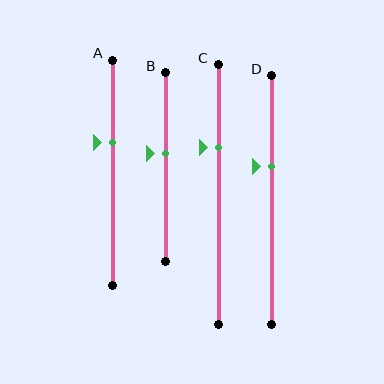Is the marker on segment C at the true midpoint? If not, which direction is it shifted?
No, the marker on segment C is shifted upward by about 18% of the segment length.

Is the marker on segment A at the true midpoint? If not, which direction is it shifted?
No, the marker on segment A is shifted upward by about 13% of the segment length.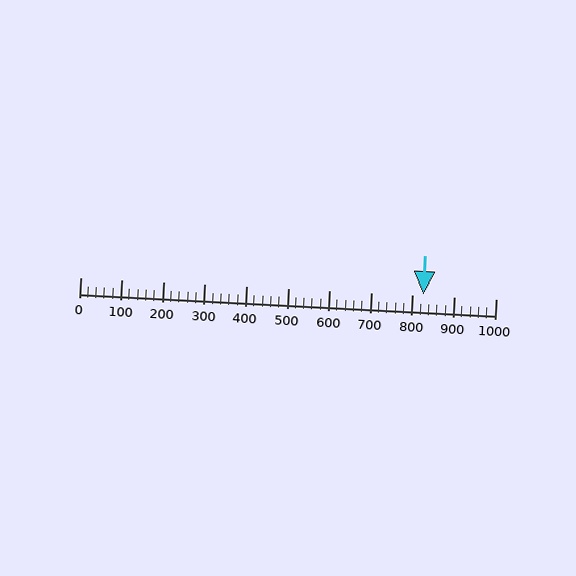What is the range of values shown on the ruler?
The ruler shows values from 0 to 1000.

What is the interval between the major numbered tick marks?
The major tick marks are spaced 100 units apart.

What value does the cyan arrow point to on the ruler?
The cyan arrow points to approximately 826.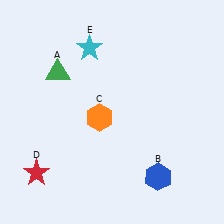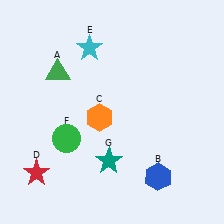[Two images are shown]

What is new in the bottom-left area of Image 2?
A green circle (F) was added in the bottom-left area of Image 2.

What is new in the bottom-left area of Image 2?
A teal star (G) was added in the bottom-left area of Image 2.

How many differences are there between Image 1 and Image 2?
There are 2 differences between the two images.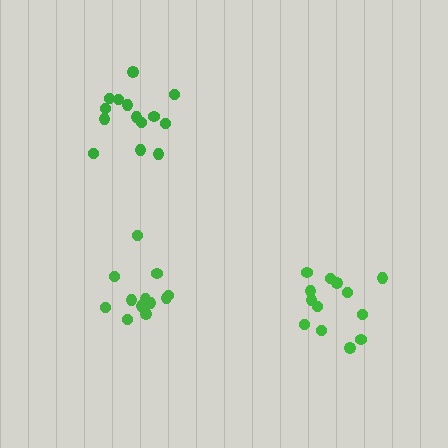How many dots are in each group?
Group 1: 14 dots, Group 2: 12 dots, Group 3: 13 dots (39 total).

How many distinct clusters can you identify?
There are 3 distinct clusters.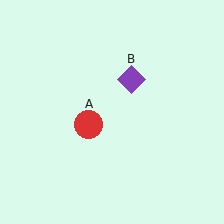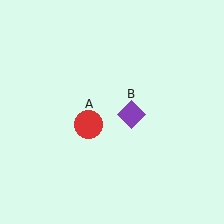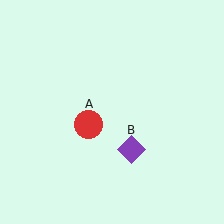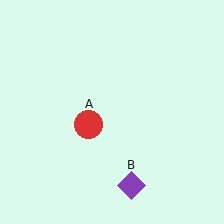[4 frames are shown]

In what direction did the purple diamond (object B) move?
The purple diamond (object B) moved down.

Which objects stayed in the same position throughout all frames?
Red circle (object A) remained stationary.